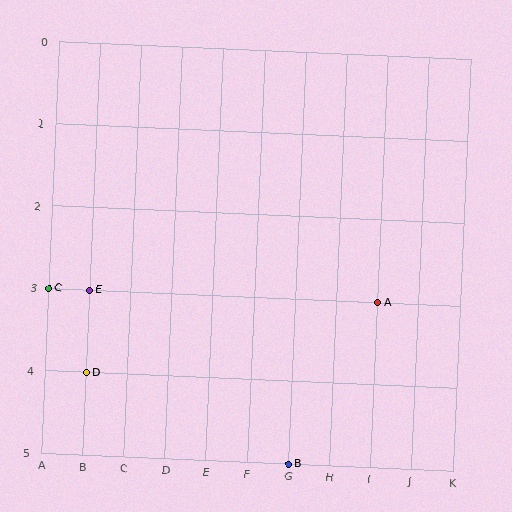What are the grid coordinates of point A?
Point A is at grid coordinates (I, 3).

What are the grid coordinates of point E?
Point E is at grid coordinates (B, 3).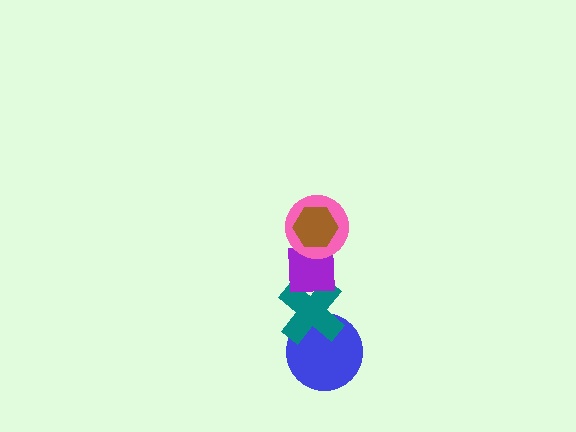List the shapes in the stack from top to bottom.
From top to bottom: the brown hexagon, the pink circle, the purple square, the teal cross, the blue circle.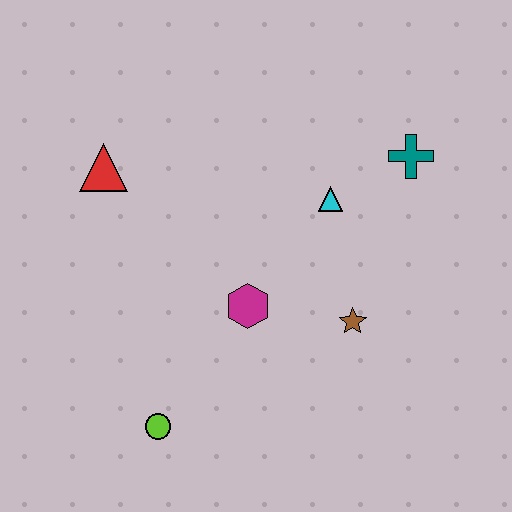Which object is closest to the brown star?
The magenta hexagon is closest to the brown star.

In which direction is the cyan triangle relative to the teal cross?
The cyan triangle is to the left of the teal cross.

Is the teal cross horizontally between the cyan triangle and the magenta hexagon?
No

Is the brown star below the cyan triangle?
Yes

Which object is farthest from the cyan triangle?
The lime circle is farthest from the cyan triangle.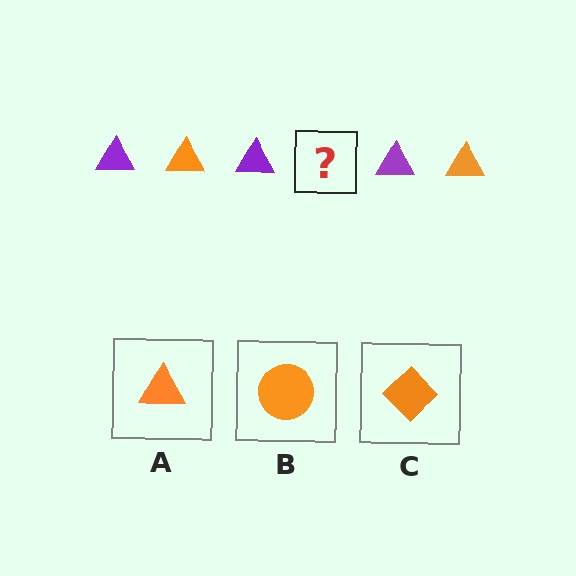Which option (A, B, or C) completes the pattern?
A.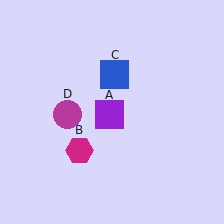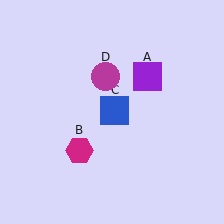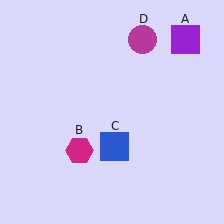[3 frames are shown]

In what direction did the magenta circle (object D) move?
The magenta circle (object D) moved up and to the right.